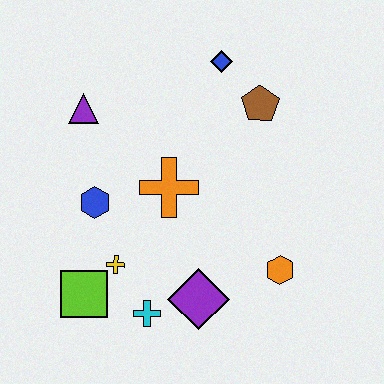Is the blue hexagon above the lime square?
Yes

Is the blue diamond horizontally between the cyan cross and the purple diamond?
No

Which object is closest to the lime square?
The yellow cross is closest to the lime square.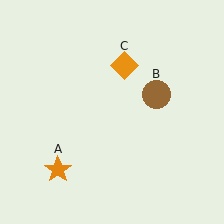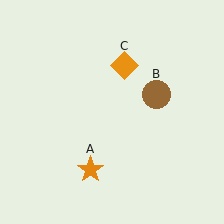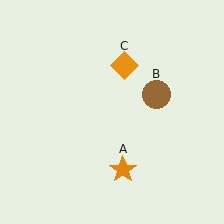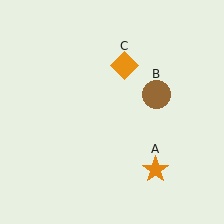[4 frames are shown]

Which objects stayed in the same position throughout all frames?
Brown circle (object B) and orange diamond (object C) remained stationary.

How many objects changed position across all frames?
1 object changed position: orange star (object A).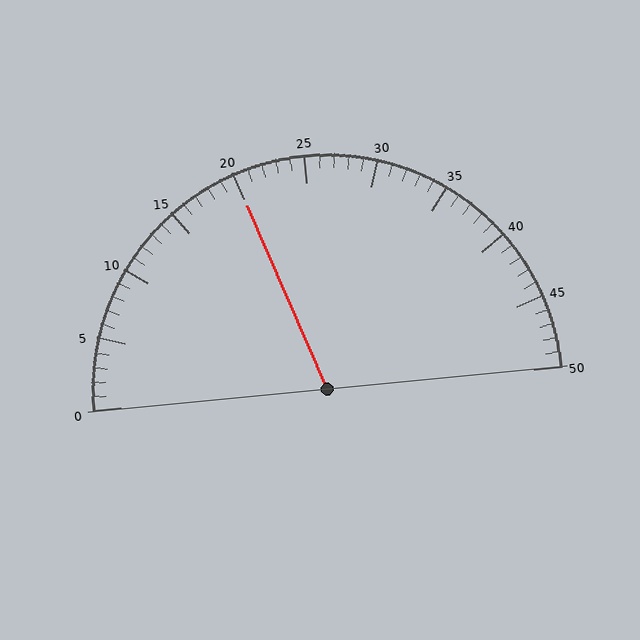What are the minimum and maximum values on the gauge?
The gauge ranges from 0 to 50.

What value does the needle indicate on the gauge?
The needle indicates approximately 20.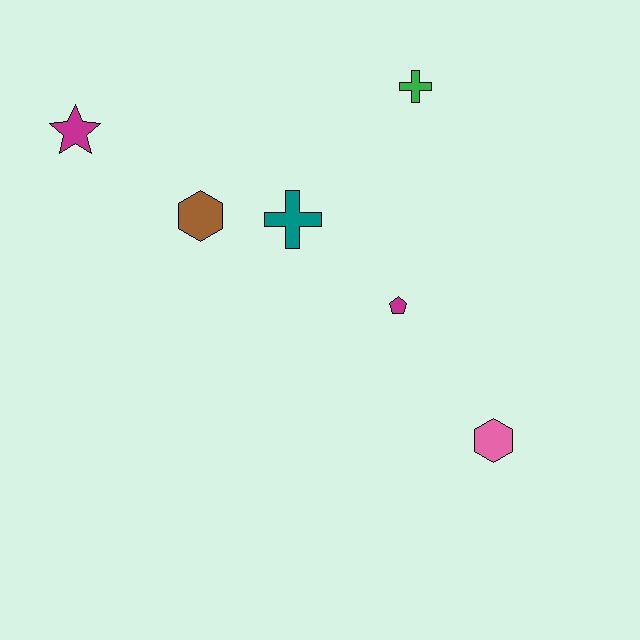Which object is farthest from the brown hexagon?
The pink hexagon is farthest from the brown hexagon.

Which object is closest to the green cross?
The teal cross is closest to the green cross.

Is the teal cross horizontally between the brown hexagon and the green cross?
Yes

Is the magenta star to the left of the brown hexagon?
Yes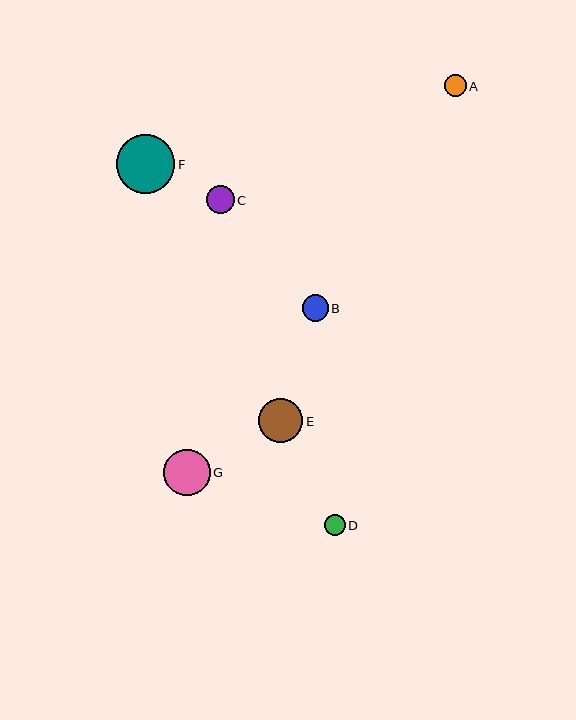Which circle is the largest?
Circle F is the largest with a size of approximately 59 pixels.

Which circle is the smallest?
Circle D is the smallest with a size of approximately 21 pixels.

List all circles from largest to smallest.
From largest to smallest: F, G, E, C, B, A, D.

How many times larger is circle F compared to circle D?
Circle F is approximately 2.8 times the size of circle D.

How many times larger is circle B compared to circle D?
Circle B is approximately 1.2 times the size of circle D.